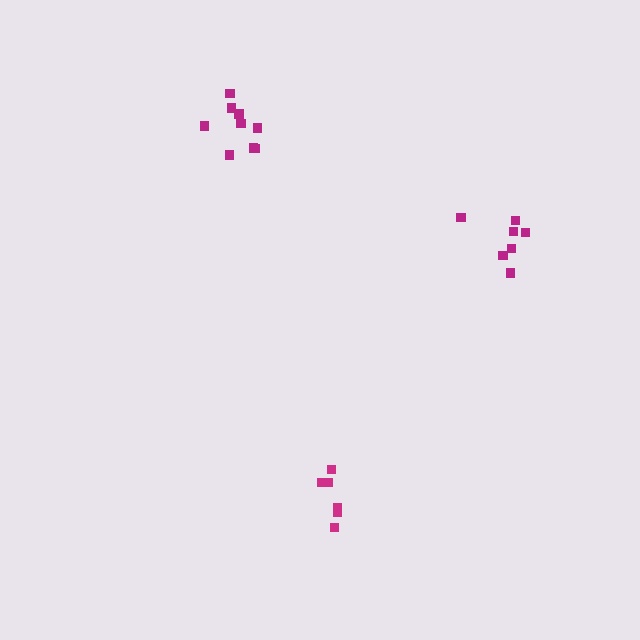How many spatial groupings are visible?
There are 3 spatial groupings.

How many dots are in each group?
Group 1: 7 dots, Group 2: 6 dots, Group 3: 9 dots (22 total).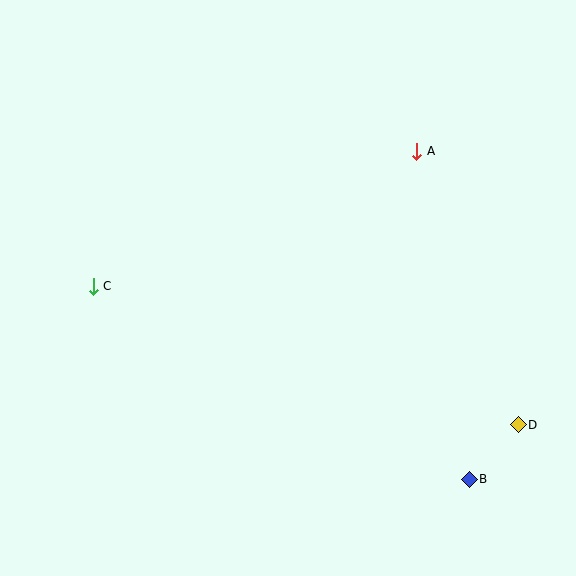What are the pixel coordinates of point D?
Point D is at (518, 425).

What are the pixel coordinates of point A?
Point A is at (417, 151).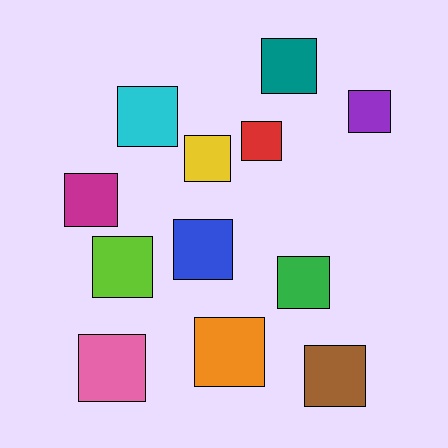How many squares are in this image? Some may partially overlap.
There are 12 squares.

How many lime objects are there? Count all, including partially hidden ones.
There is 1 lime object.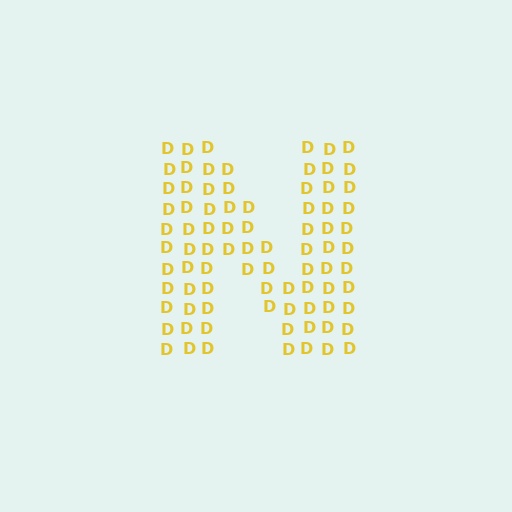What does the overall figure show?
The overall figure shows the letter N.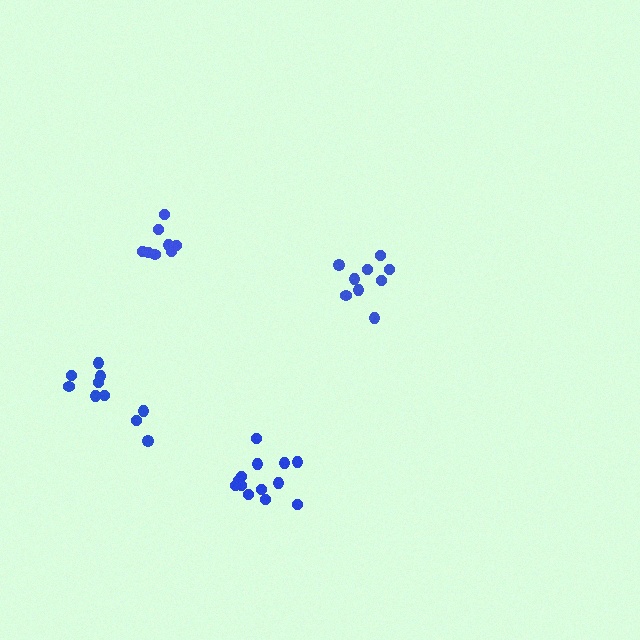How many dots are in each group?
Group 1: 9 dots, Group 2: 9 dots, Group 3: 10 dots, Group 4: 13 dots (41 total).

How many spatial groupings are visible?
There are 4 spatial groupings.